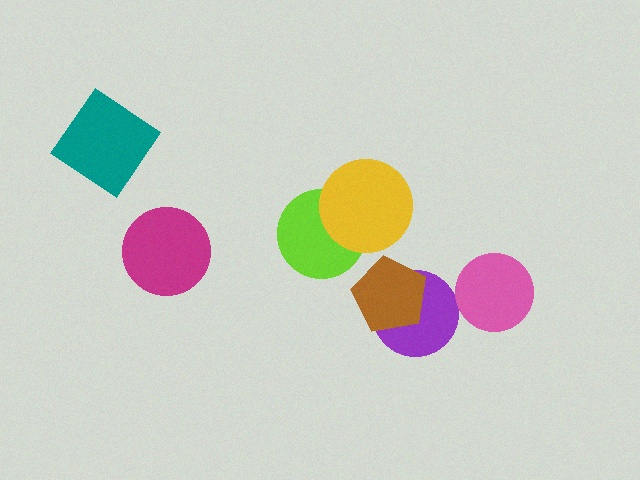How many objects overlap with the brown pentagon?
1 object overlaps with the brown pentagon.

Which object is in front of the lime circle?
The yellow circle is in front of the lime circle.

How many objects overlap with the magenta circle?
0 objects overlap with the magenta circle.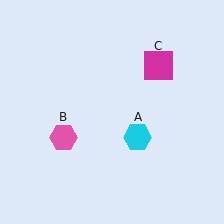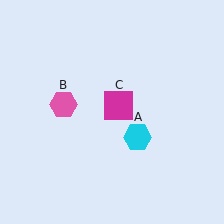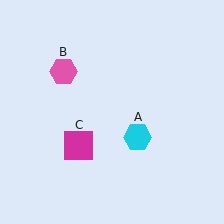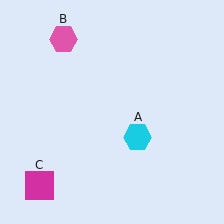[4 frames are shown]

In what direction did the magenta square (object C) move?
The magenta square (object C) moved down and to the left.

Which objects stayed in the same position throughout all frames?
Cyan hexagon (object A) remained stationary.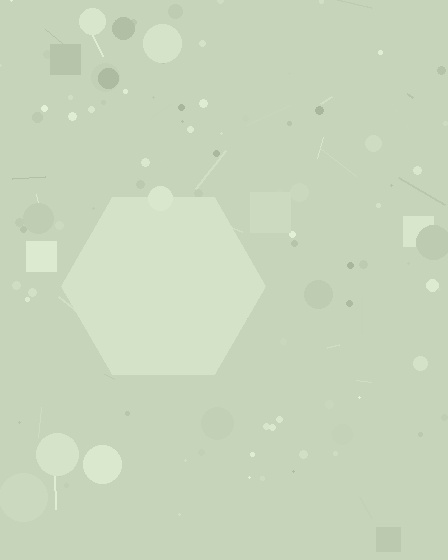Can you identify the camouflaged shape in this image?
The camouflaged shape is a hexagon.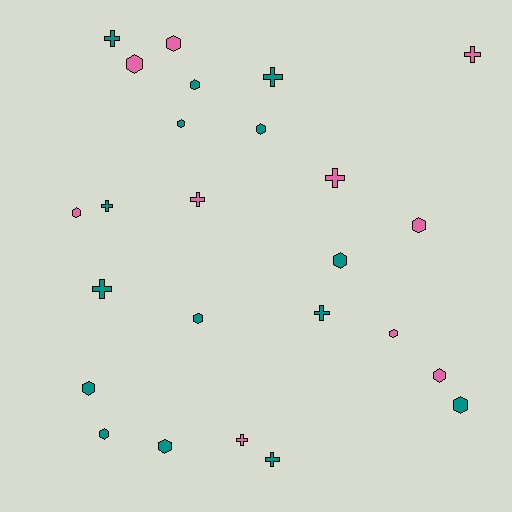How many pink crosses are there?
There are 4 pink crosses.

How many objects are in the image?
There are 25 objects.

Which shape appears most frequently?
Hexagon, with 15 objects.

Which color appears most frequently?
Teal, with 15 objects.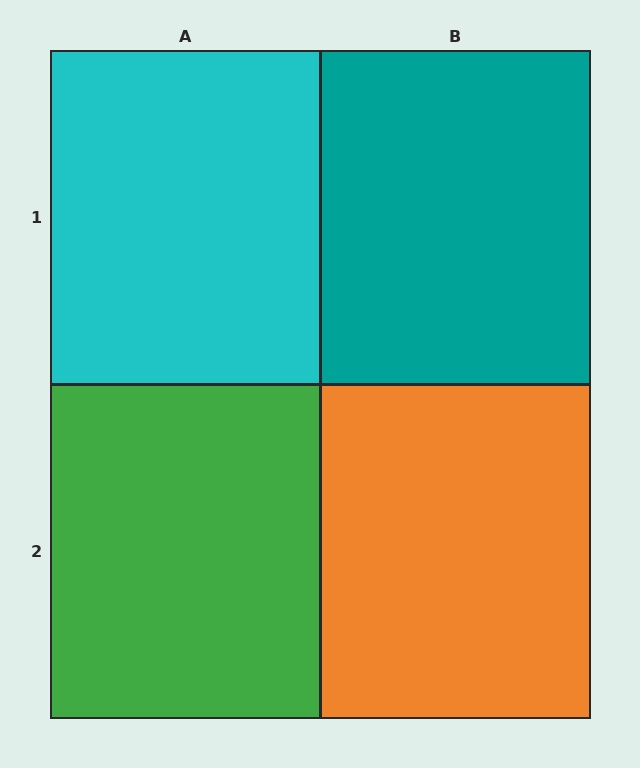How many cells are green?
1 cell is green.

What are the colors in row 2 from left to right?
Green, orange.